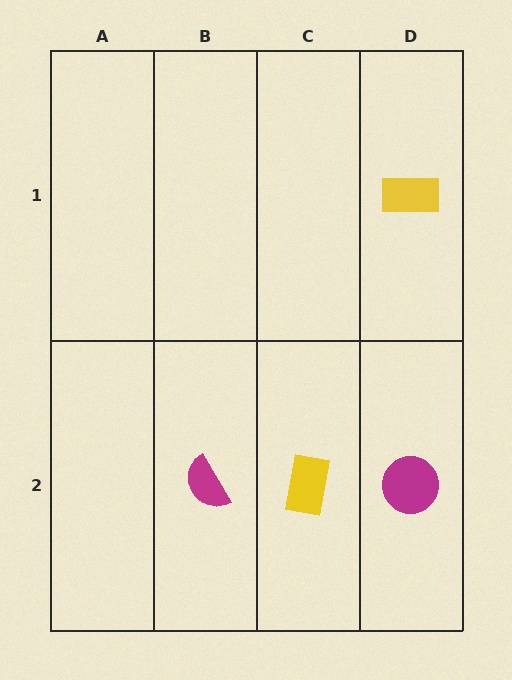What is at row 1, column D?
A yellow rectangle.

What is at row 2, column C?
A yellow rectangle.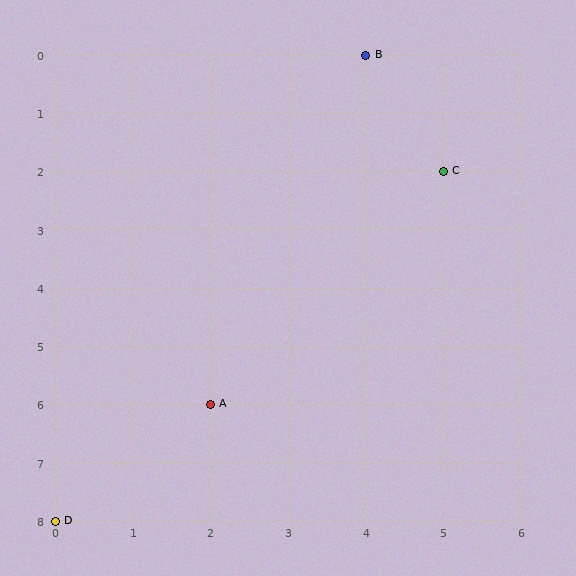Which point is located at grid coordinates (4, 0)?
Point B is at (4, 0).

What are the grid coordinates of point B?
Point B is at grid coordinates (4, 0).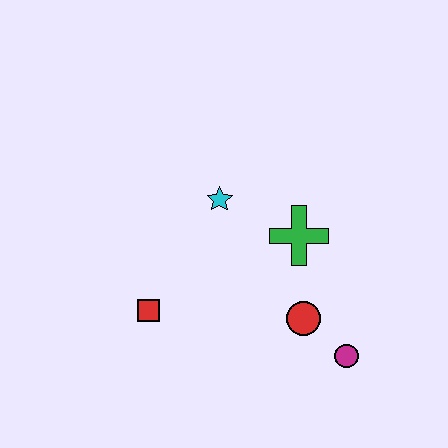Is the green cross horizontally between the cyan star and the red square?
No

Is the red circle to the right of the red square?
Yes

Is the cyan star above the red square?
Yes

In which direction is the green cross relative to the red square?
The green cross is to the right of the red square.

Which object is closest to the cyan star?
The green cross is closest to the cyan star.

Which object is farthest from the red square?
The magenta circle is farthest from the red square.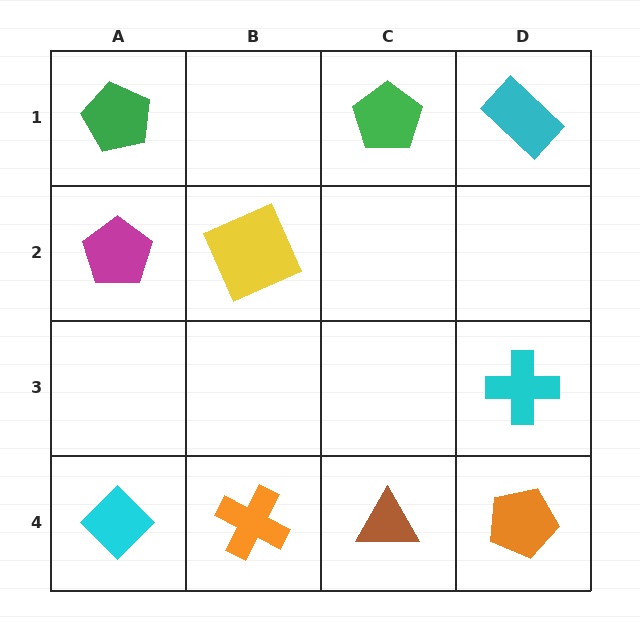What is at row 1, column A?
A green pentagon.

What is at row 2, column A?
A magenta pentagon.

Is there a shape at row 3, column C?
No, that cell is empty.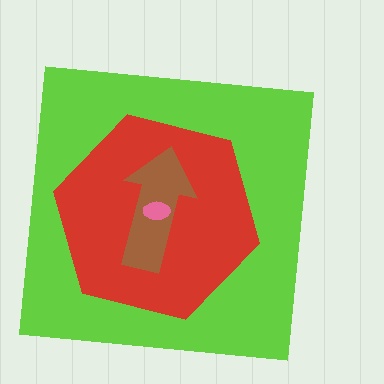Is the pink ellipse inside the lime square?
Yes.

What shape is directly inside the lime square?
The red hexagon.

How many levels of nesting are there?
4.